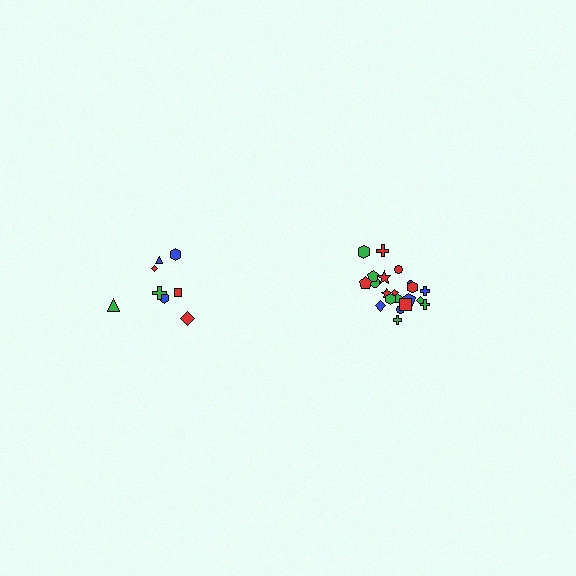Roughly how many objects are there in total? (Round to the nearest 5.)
Roughly 30 objects in total.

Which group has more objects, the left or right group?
The right group.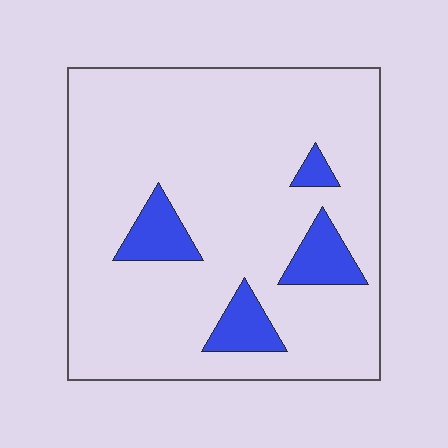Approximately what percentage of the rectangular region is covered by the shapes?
Approximately 10%.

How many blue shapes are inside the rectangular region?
4.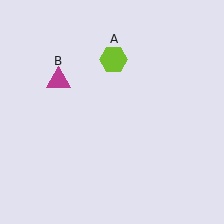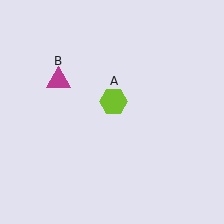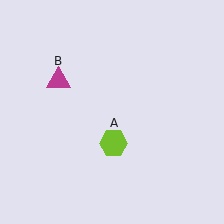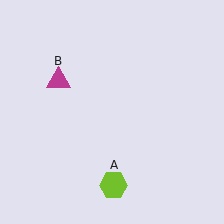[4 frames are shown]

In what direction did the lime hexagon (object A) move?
The lime hexagon (object A) moved down.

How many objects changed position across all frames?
1 object changed position: lime hexagon (object A).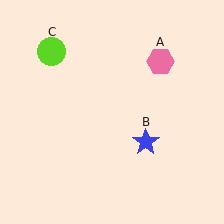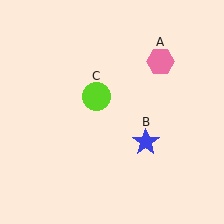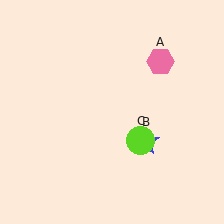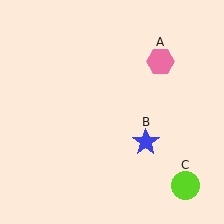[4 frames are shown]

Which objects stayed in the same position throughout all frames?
Pink hexagon (object A) and blue star (object B) remained stationary.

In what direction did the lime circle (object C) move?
The lime circle (object C) moved down and to the right.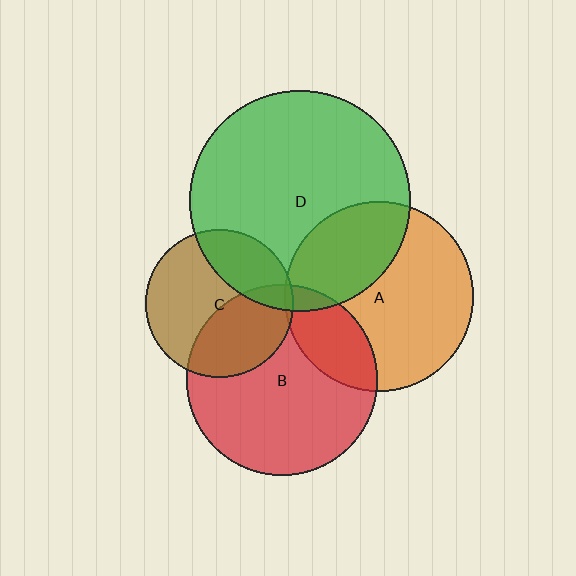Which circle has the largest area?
Circle D (green).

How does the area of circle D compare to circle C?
Approximately 2.2 times.